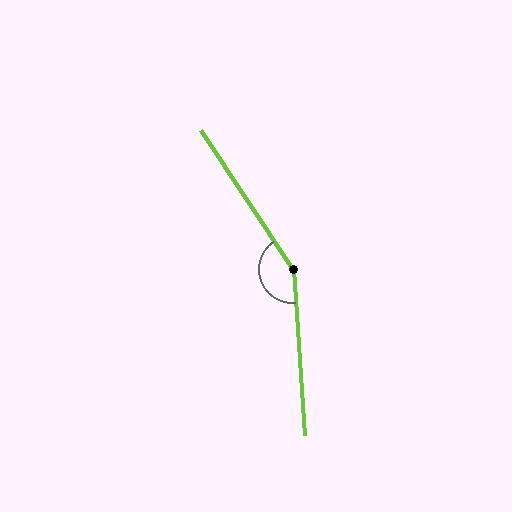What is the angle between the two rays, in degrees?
Approximately 150 degrees.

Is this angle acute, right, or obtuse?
It is obtuse.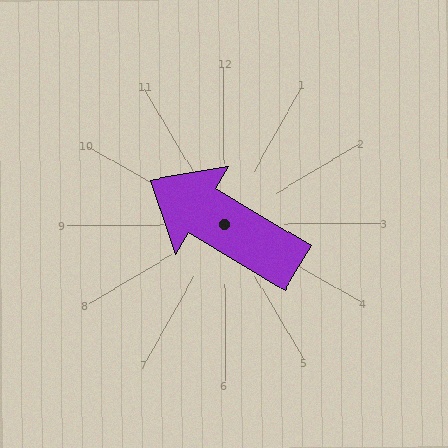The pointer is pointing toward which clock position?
Roughly 10 o'clock.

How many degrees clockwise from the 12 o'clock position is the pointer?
Approximately 301 degrees.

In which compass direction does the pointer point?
Northwest.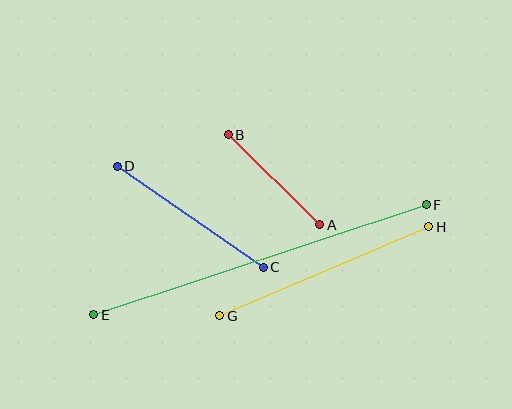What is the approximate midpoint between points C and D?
The midpoint is at approximately (190, 217) pixels.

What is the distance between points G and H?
The distance is approximately 227 pixels.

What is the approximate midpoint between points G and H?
The midpoint is at approximately (324, 271) pixels.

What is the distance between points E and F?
The distance is approximately 350 pixels.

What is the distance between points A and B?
The distance is approximately 128 pixels.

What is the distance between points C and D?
The distance is approximately 178 pixels.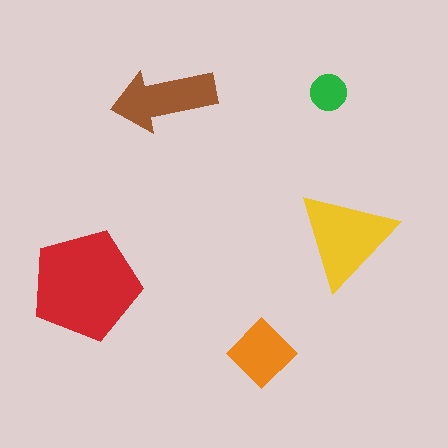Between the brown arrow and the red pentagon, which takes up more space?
The red pentagon.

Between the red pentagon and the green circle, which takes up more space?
The red pentagon.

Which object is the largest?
The red pentagon.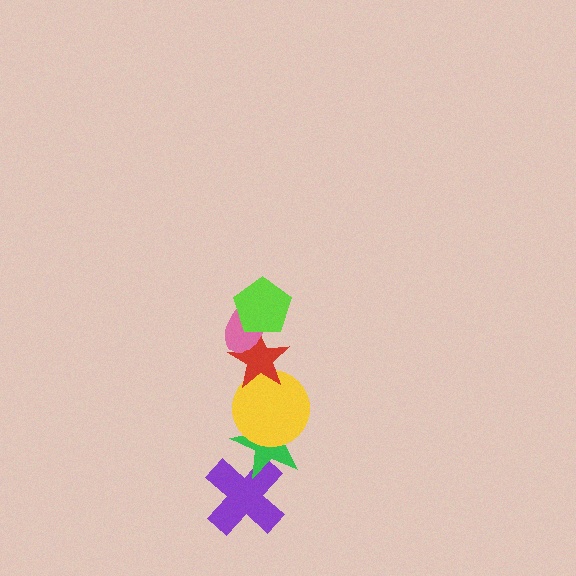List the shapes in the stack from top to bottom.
From top to bottom: the lime pentagon, the pink ellipse, the red star, the yellow circle, the green star, the purple cross.